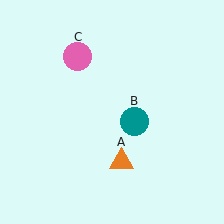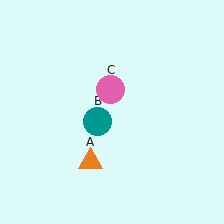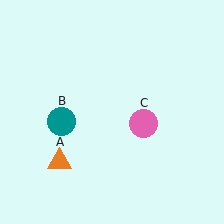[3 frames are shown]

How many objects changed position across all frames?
3 objects changed position: orange triangle (object A), teal circle (object B), pink circle (object C).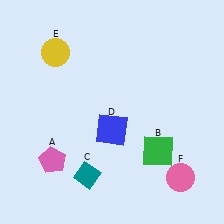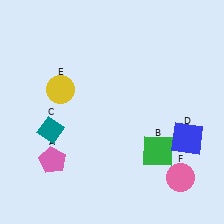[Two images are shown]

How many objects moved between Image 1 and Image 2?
3 objects moved between the two images.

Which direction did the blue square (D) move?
The blue square (D) moved right.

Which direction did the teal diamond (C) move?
The teal diamond (C) moved up.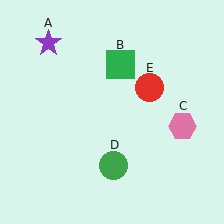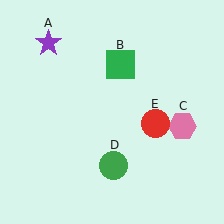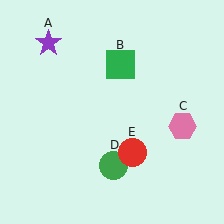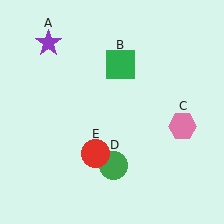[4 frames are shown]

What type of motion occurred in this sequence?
The red circle (object E) rotated clockwise around the center of the scene.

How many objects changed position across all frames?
1 object changed position: red circle (object E).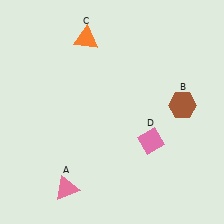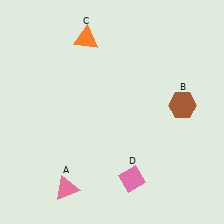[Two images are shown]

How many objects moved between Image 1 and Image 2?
1 object moved between the two images.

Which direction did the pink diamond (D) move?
The pink diamond (D) moved down.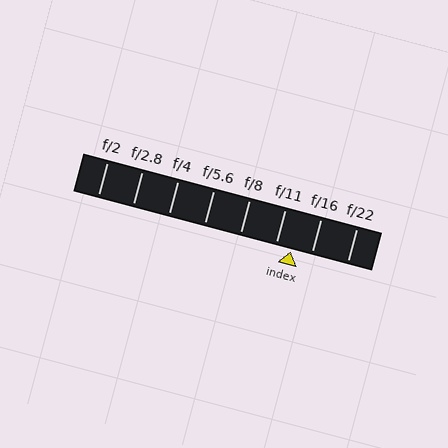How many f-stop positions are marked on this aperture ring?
There are 8 f-stop positions marked.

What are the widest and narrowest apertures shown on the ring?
The widest aperture shown is f/2 and the narrowest is f/22.